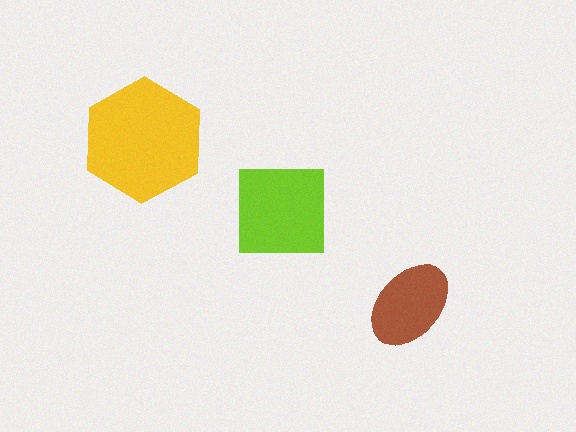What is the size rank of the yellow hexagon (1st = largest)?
1st.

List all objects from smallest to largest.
The brown ellipse, the lime square, the yellow hexagon.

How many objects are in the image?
There are 3 objects in the image.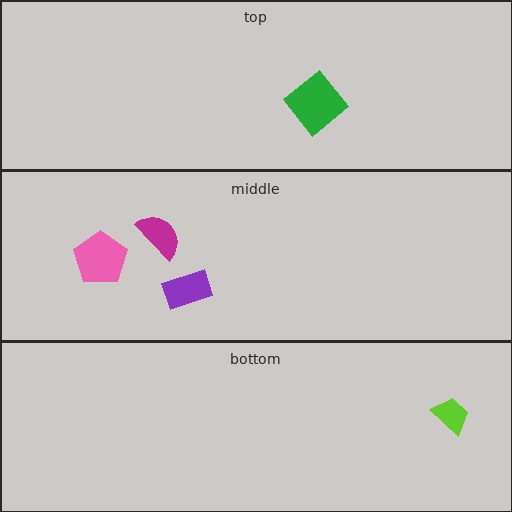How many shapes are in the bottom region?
1.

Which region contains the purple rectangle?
The middle region.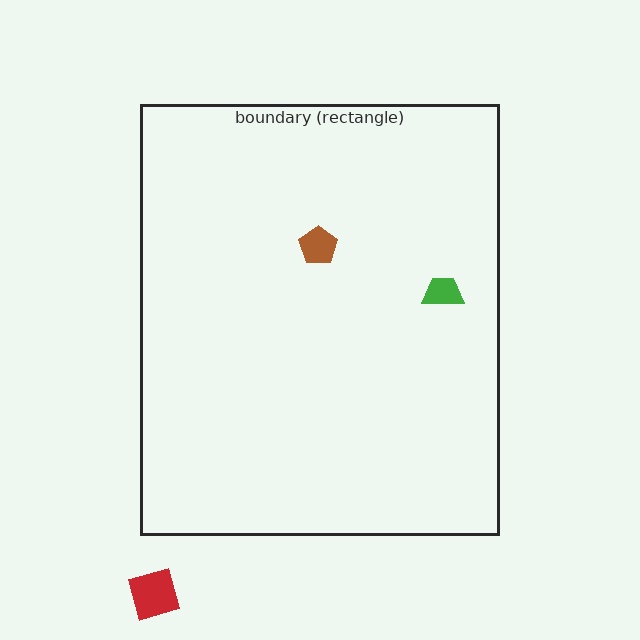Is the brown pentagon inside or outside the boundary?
Inside.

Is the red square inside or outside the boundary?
Outside.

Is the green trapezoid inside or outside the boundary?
Inside.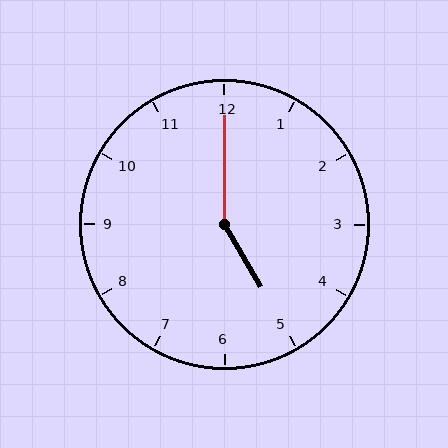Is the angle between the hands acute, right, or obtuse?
It is obtuse.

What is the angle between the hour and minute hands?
Approximately 150 degrees.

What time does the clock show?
5:00.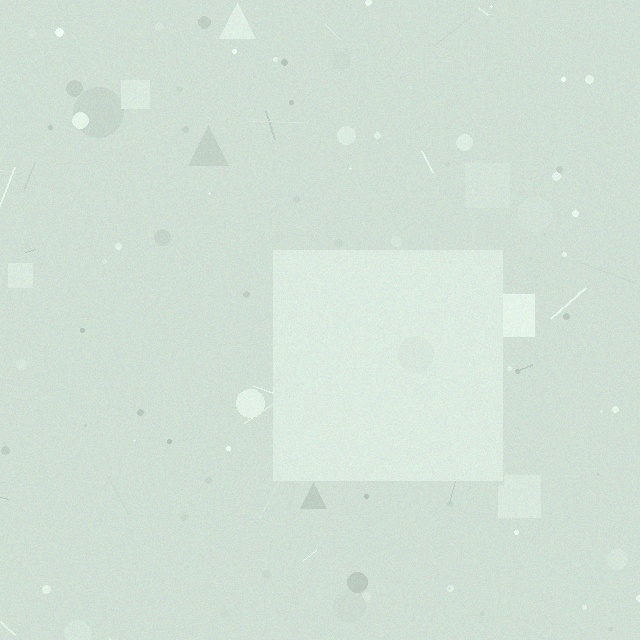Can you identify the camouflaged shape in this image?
The camouflaged shape is a square.